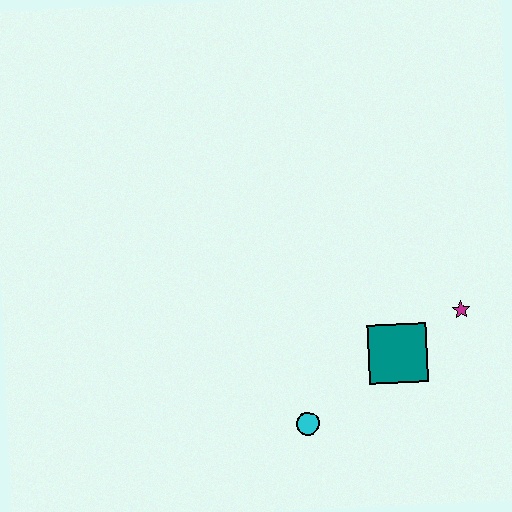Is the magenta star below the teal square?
No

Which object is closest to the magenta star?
The teal square is closest to the magenta star.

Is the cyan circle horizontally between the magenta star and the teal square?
No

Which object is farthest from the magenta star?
The cyan circle is farthest from the magenta star.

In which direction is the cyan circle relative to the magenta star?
The cyan circle is to the left of the magenta star.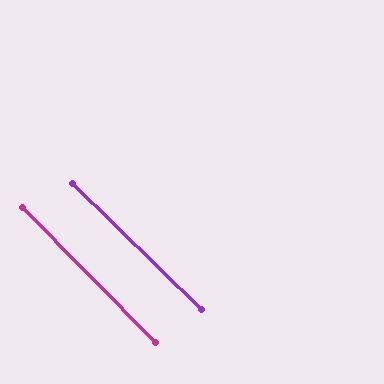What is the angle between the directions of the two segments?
Approximately 1 degree.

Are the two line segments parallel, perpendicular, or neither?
Parallel — their directions differ by only 1.1°.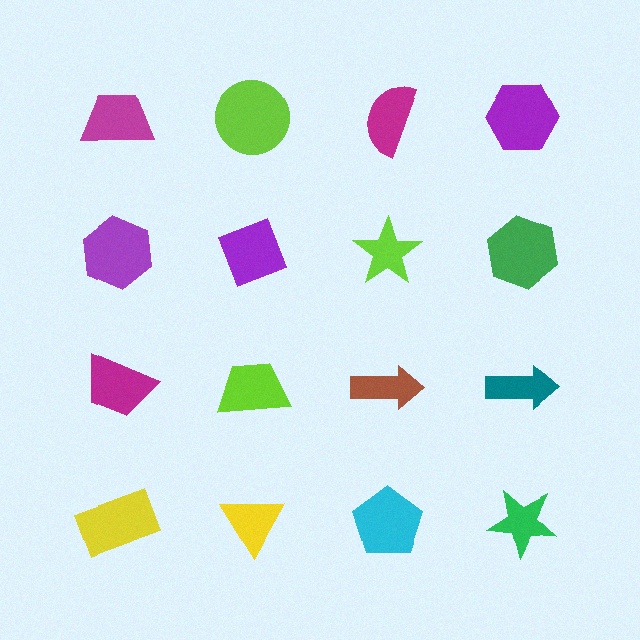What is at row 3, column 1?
A magenta trapezoid.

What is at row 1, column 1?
A magenta trapezoid.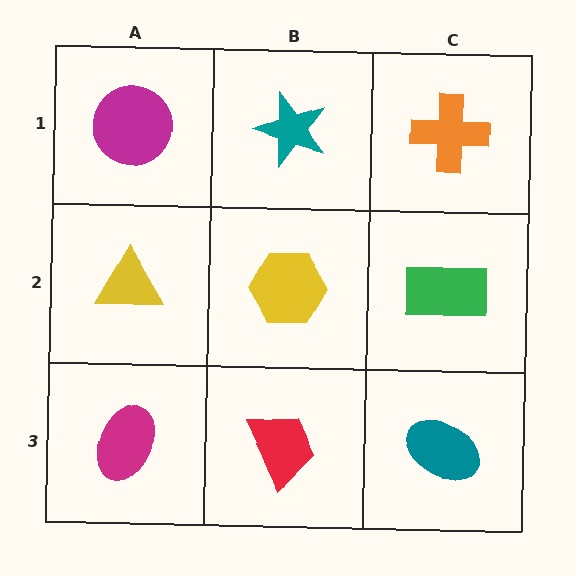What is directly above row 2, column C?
An orange cross.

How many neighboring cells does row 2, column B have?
4.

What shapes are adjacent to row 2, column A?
A magenta circle (row 1, column A), a magenta ellipse (row 3, column A), a yellow hexagon (row 2, column B).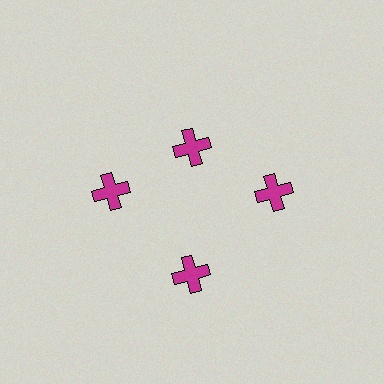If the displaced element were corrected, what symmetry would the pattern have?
It would have 4-fold rotational symmetry — the pattern would map onto itself every 90 degrees.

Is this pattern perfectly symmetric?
No. The 4 magenta crosses are arranged in a ring, but one element near the 12 o'clock position is pulled inward toward the center, breaking the 4-fold rotational symmetry.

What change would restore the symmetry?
The symmetry would be restored by moving it outward, back onto the ring so that all 4 crosses sit at equal angles and equal distance from the center.